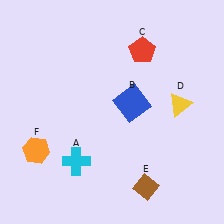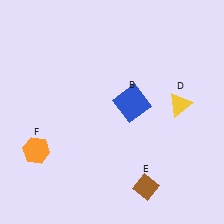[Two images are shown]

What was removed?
The cyan cross (A), the red pentagon (C) were removed in Image 2.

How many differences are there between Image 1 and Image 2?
There are 2 differences between the two images.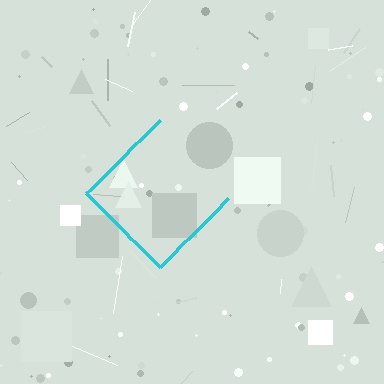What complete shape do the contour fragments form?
The contour fragments form a diamond.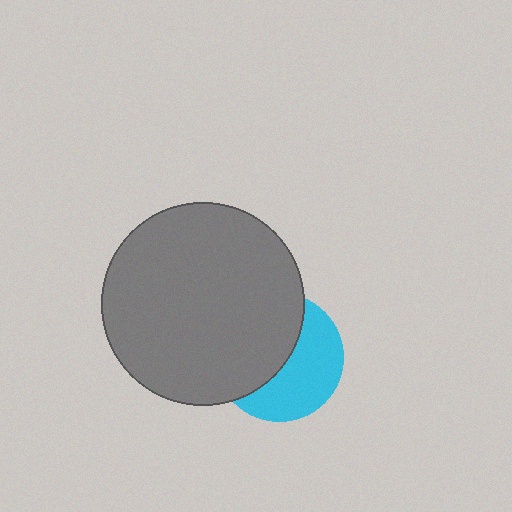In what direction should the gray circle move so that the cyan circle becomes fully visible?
The gray circle should move left. That is the shortest direction to clear the overlap and leave the cyan circle fully visible.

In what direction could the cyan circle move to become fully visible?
The cyan circle could move right. That would shift it out from behind the gray circle entirely.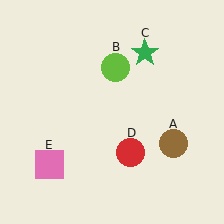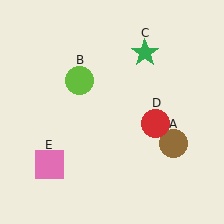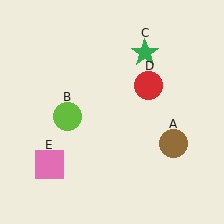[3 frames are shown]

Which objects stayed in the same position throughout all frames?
Brown circle (object A) and green star (object C) and pink square (object E) remained stationary.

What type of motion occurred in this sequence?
The lime circle (object B), red circle (object D) rotated counterclockwise around the center of the scene.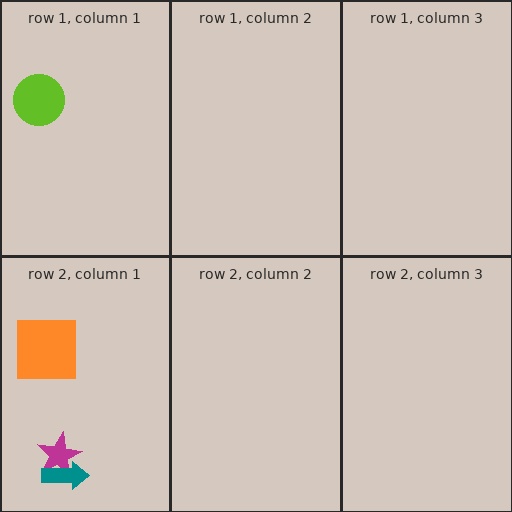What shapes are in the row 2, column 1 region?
The magenta star, the orange square, the teal arrow.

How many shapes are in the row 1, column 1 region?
1.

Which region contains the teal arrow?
The row 2, column 1 region.